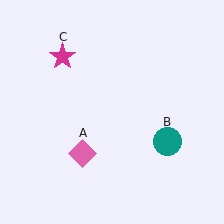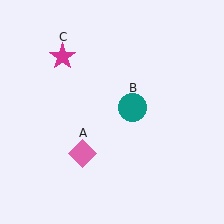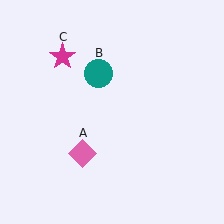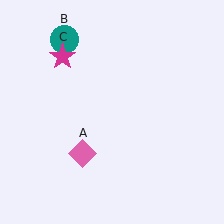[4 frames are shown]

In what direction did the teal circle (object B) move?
The teal circle (object B) moved up and to the left.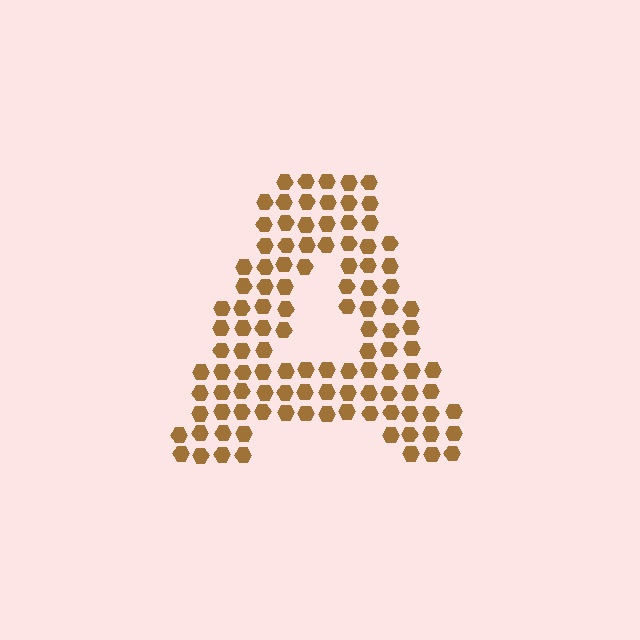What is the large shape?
The large shape is the letter A.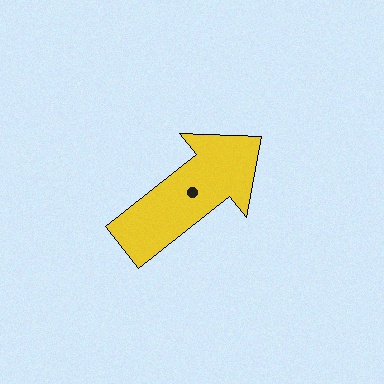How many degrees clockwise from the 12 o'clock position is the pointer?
Approximately 52 degrees.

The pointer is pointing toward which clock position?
Roughly 2 o'clock.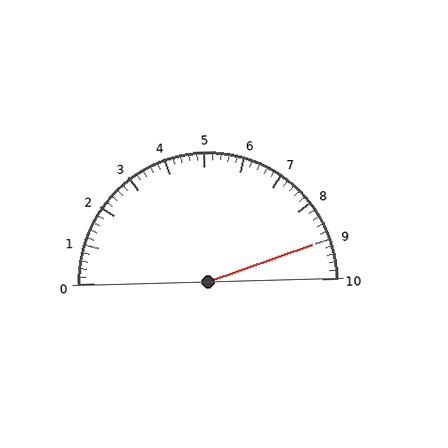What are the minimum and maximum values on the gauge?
The gauge ranges from 0 to 10.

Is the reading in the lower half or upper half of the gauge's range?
The reading is in the upper half of the range (0 to 10).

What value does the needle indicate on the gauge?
The needle indicates approximately 9.0.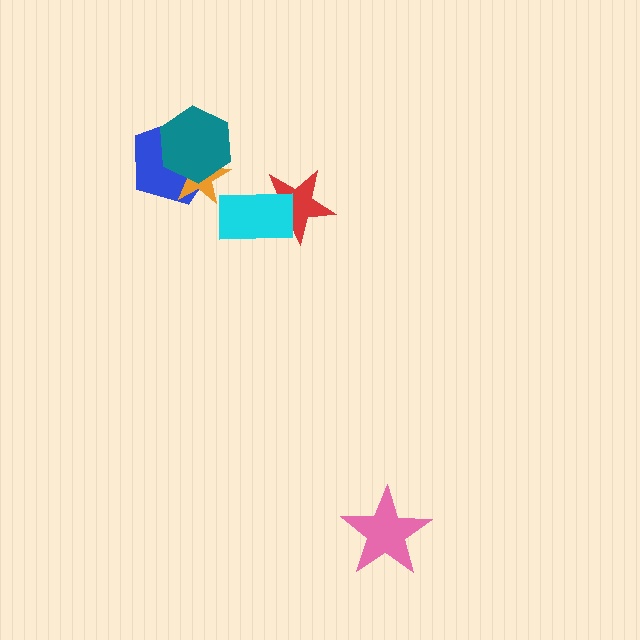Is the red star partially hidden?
Yes, it is partially covered by another shape.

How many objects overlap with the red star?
1 object overlaps with the red star.